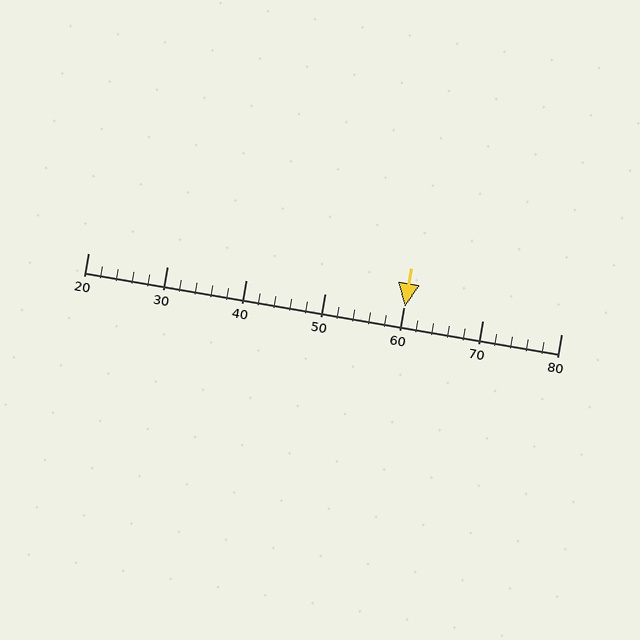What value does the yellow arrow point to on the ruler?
The yellow arrow points to approximately 60.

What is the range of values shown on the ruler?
The ruler shows values from 20 to 80.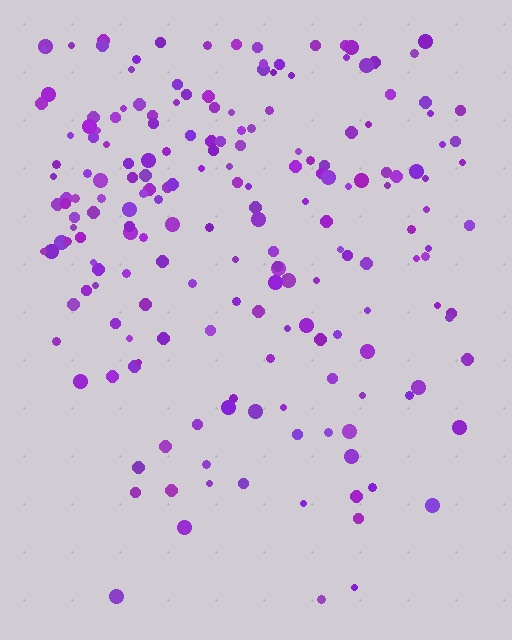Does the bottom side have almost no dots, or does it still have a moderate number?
Still a moderate number, just noticeably fewer than the top.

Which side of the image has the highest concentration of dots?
The top.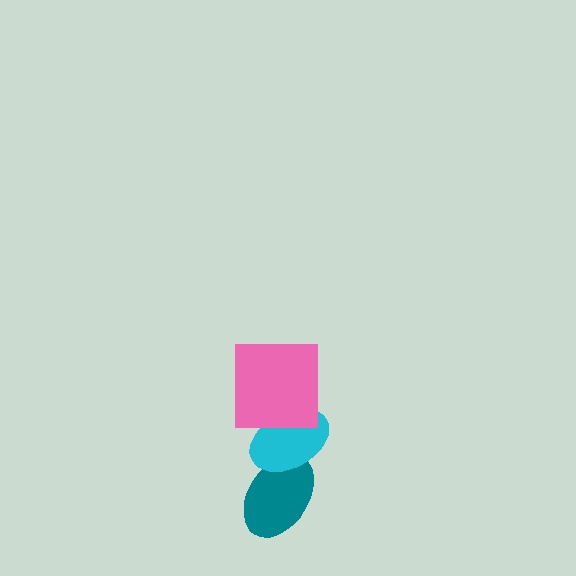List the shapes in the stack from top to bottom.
From top to bottom: the pink square, the cyan ellipse, the teal ellipse.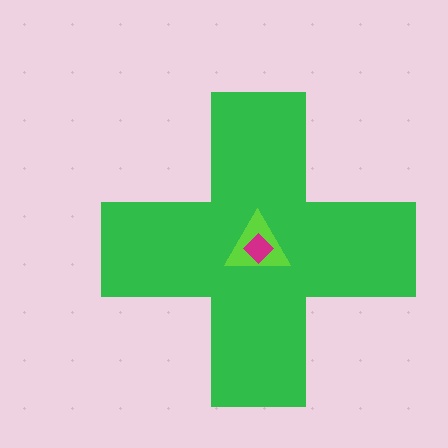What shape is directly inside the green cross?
The lime triangle.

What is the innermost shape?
The magenta diamond.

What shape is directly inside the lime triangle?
The magenta diamond.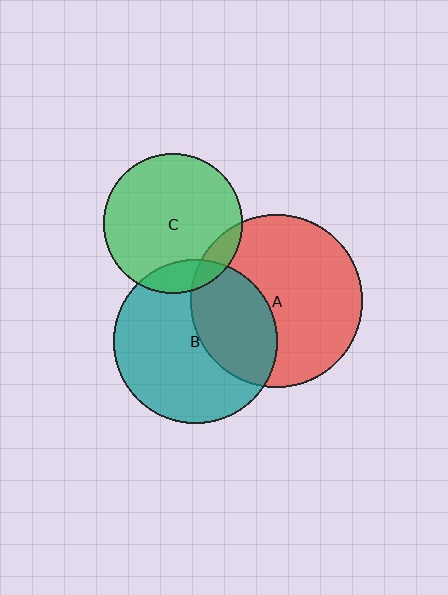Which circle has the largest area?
Circle A (red).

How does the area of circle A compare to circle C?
Approximately 1.5 times.